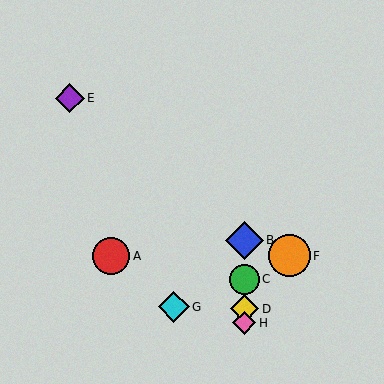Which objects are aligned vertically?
Objects B, C, D, H are aligned vertically.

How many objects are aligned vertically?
4 objects (B, C, D, H) are aligned vertically.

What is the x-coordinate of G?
Object G is at x≈174.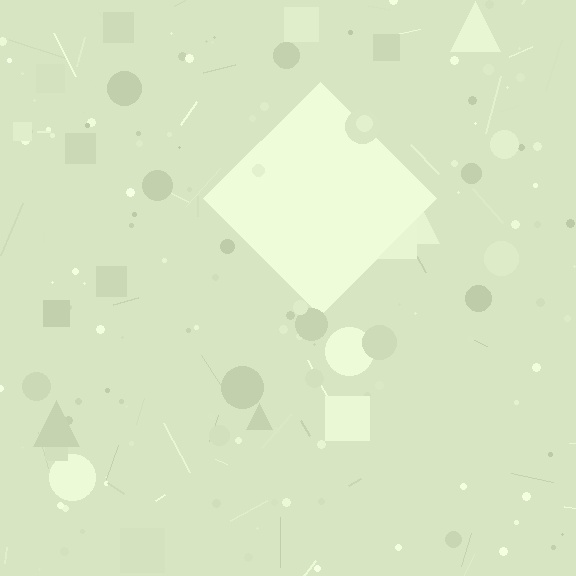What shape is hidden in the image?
A diamond is hidden in the image.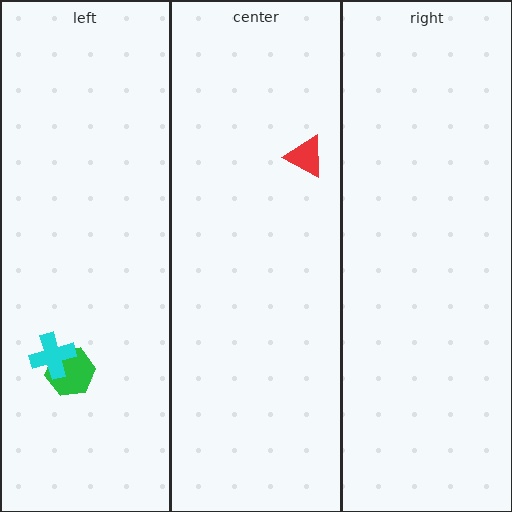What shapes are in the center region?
The red triangle.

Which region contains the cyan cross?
The left region.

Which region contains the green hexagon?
The left region.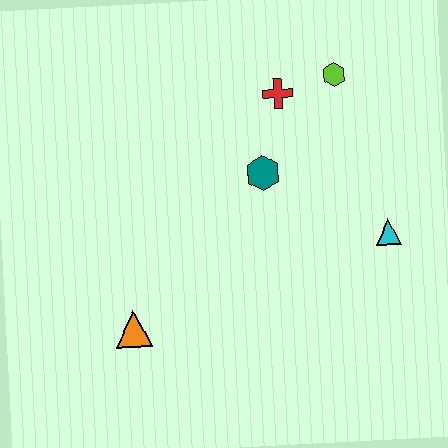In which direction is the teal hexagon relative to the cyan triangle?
The teal hexagon is to the left of the cyan triangle.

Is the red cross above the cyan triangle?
Yes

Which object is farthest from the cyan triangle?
The orange triangle is farthest from the cyan triangle.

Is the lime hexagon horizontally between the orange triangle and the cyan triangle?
Yes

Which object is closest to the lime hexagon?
The red cross is closest to the lime hexagon.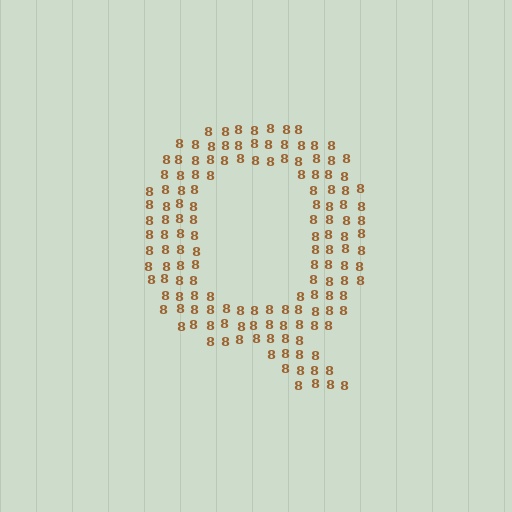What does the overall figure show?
The overall figure shows the letter Q.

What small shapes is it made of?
It is made of small digit 8's.